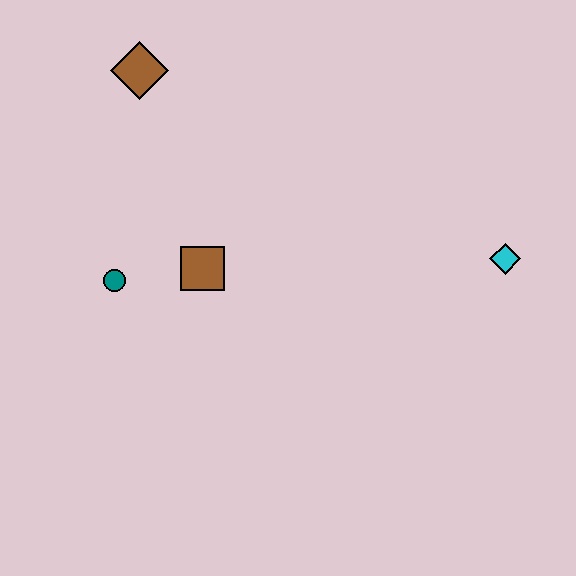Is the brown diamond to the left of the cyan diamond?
Yes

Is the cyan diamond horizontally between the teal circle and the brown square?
No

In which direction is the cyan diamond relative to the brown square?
The cyan diamond is to the right of the brown square.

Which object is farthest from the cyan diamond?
The brown diamond is farthest from the cyan diamond.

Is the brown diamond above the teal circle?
Yes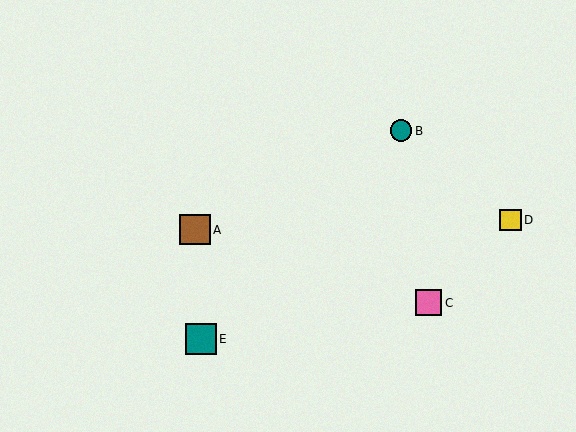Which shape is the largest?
The teal square (labeled E) is the largest.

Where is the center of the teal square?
The center of the teal square is at (201, 339).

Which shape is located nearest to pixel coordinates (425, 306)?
The pink square (labeled C) at (429, 303) is nearest to that location.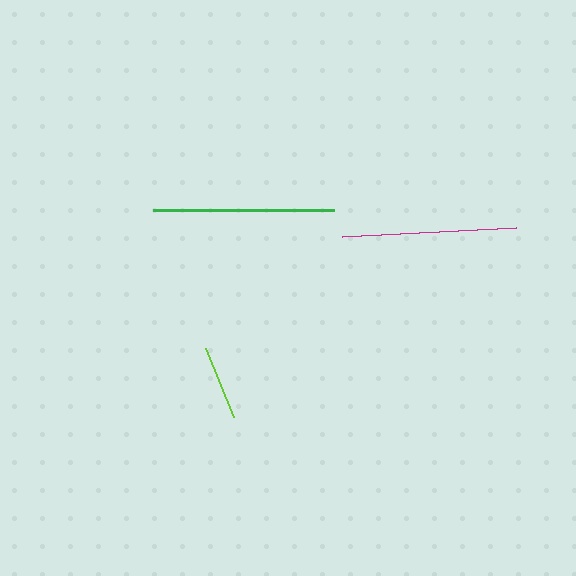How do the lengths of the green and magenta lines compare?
The green and magenta lines are approximately the same length.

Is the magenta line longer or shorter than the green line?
The green line is longer than the magenta line.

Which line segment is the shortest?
The lime line is the shortest at approximately 75 pixels.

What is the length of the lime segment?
The lime segment is approximately 75 pixels long.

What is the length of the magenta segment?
The magenta segment is approximately 174 pixels long.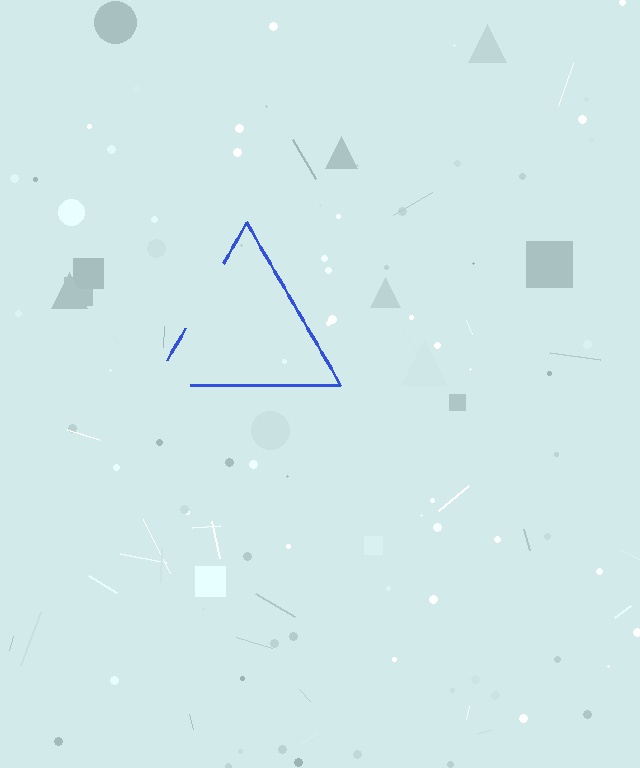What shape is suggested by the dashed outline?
The dashed outline suggests a triangle.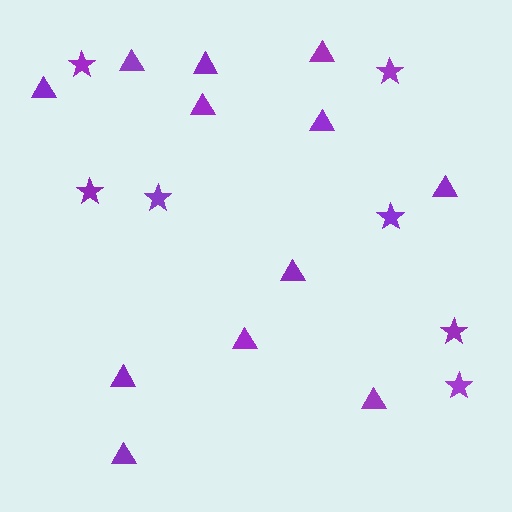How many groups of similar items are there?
There are 2 groups: one group of triangles (12) and one group of stars (7).